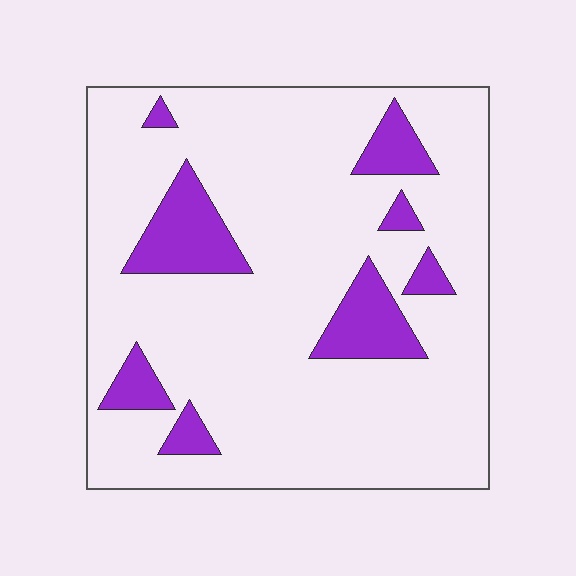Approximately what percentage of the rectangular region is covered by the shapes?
Approximately 15%.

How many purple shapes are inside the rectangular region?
8.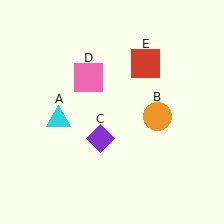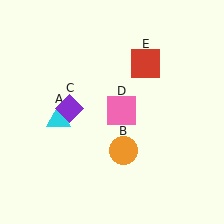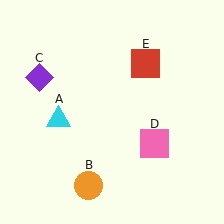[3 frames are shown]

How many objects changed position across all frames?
3 objects changed position: orange circle (object B), purple diamond (object C), pink square (object D).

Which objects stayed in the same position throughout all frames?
Cyan triangle (object A) and red square (object E) remained stationary.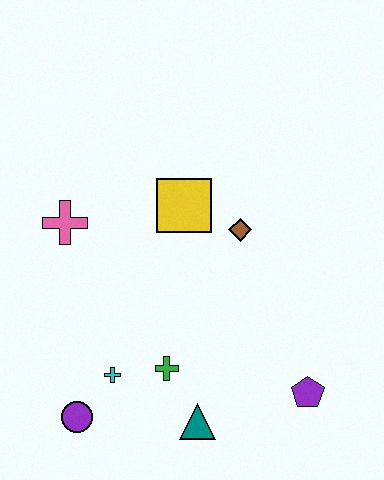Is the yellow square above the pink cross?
Yes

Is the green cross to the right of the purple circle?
Yes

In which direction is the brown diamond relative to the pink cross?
The brown diamond is to the right of the pink cross.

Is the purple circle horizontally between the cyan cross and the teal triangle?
No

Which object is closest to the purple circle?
The cyan cross is closest to the purple circle.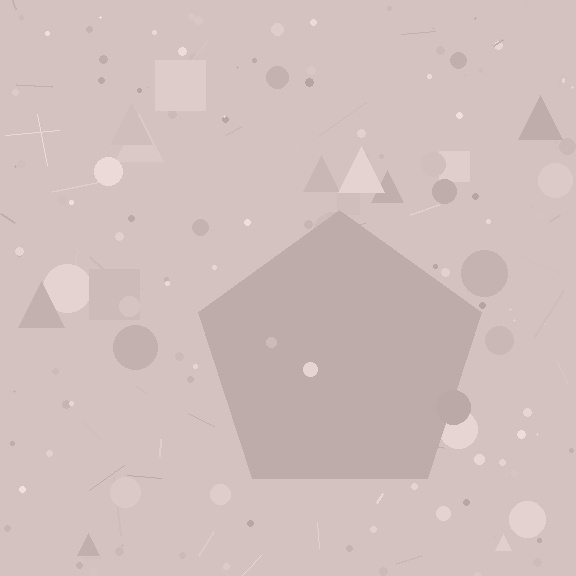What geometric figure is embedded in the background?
A pentagon is embedded in the background.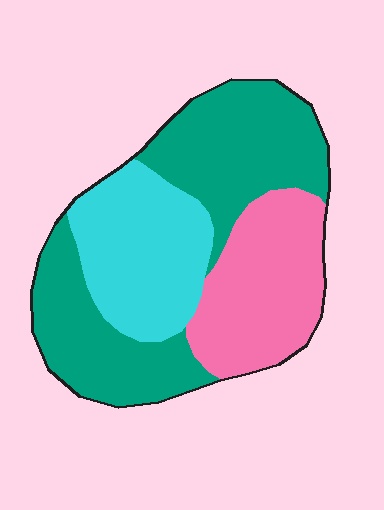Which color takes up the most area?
Teal, at roughly 45%.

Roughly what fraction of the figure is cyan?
Cyan covers roughly 25% of the figure.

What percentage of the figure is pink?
Pink takes up about one quarter (1/4) of the figure.